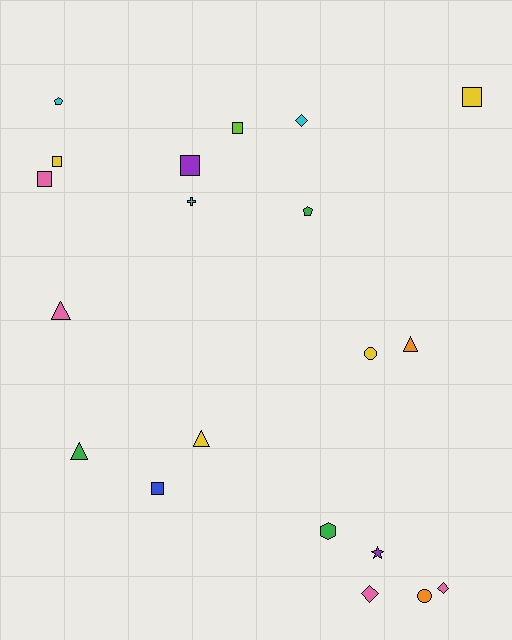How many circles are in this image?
There are 2 circles.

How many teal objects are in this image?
There are no teal objects.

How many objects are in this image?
There are 20 objects.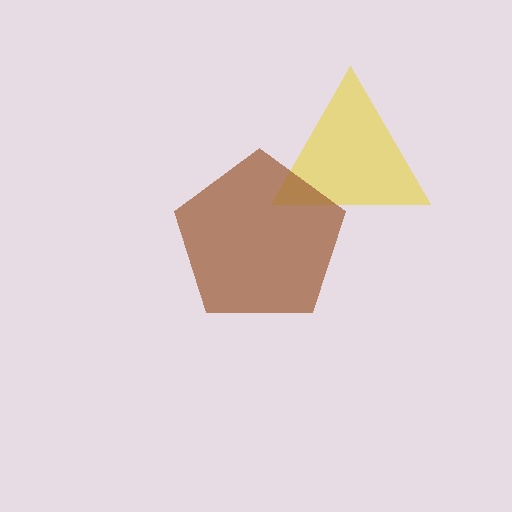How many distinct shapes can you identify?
There are 2 distinct shapes: a yellow triangle, a brown pentagon.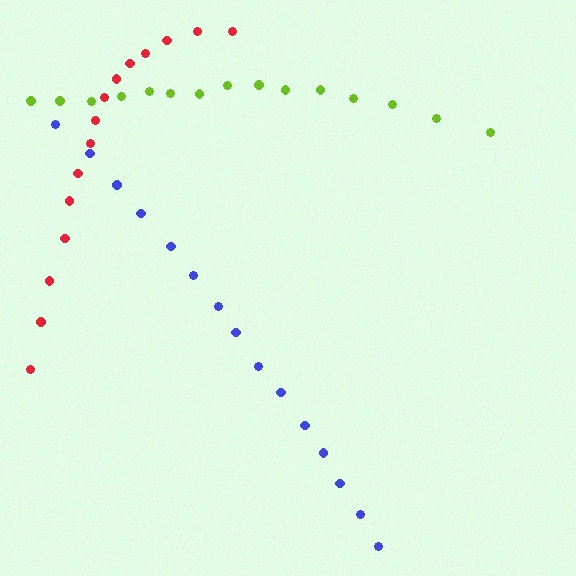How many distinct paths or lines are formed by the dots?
There are 3 distinct paths.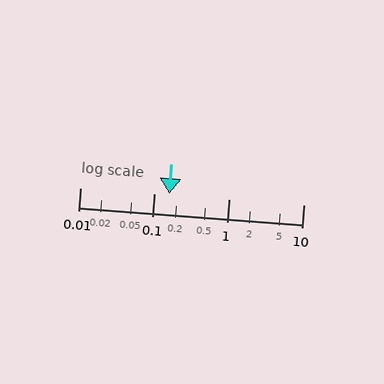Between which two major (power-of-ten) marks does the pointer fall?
The pointer is between 0.1 and 1.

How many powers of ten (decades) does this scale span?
The scale spans 3 decades, from 0.01 to 10.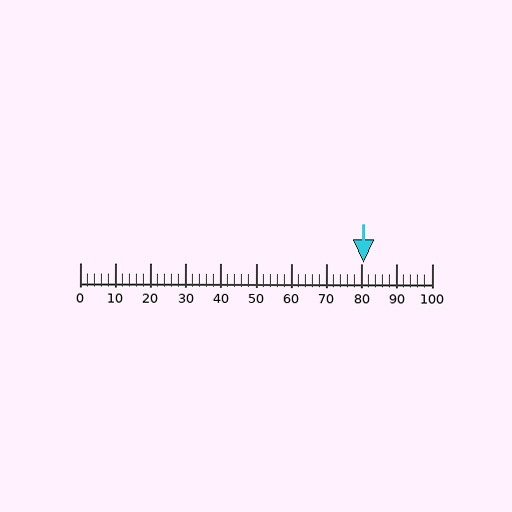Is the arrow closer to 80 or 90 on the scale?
The arrow is closer to 80.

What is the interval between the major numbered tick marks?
The major tick marks are spaced 10 units apart.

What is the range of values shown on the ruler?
The ruler shows values from 0 to 100.